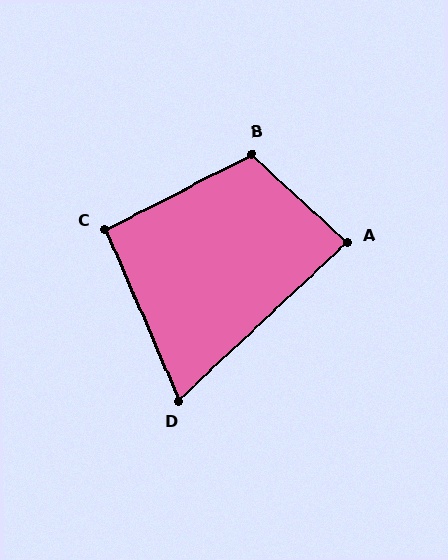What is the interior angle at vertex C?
Approximately 94 degrees (approximately right).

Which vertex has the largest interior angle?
B, at approximately 110 degrees.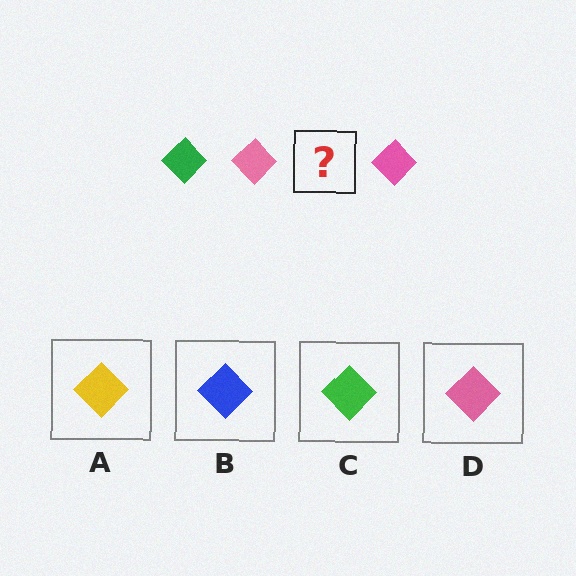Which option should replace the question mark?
Option C.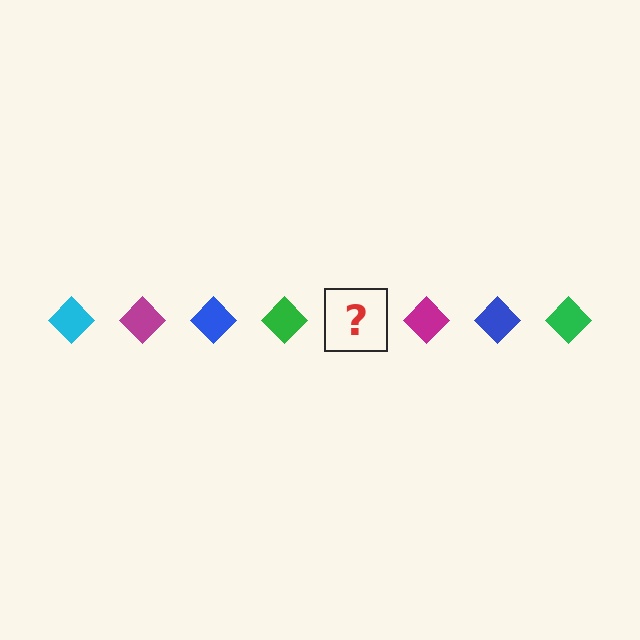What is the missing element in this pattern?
The missing element is a cyan diamond.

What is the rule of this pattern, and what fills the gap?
The rule is that the pattern cycles through cyan, magenta, blue, green diamonds. The gap should be filled with a cyan diamond.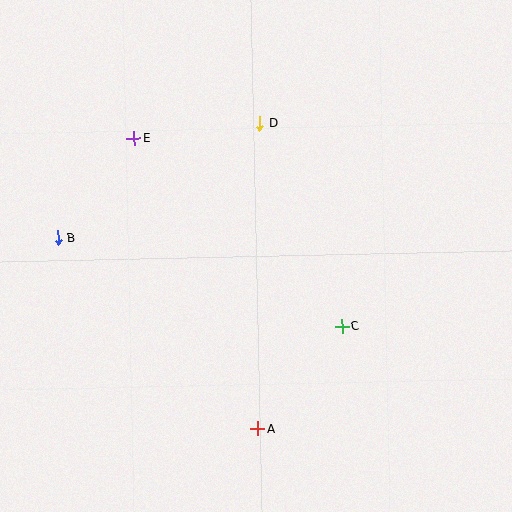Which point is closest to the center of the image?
Point C at (342, 326) is closest to the center.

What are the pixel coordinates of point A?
Point A is at (257, 429).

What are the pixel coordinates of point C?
Point C is at (342, 326).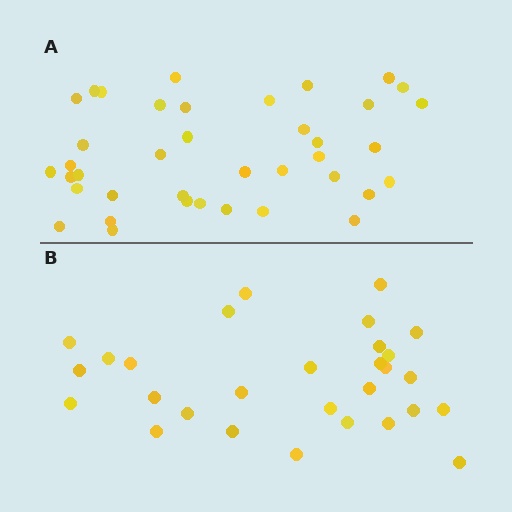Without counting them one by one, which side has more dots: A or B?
Region A (the top region) has more dots.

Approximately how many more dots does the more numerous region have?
Region A has roughly 10 or so more dots than region B.